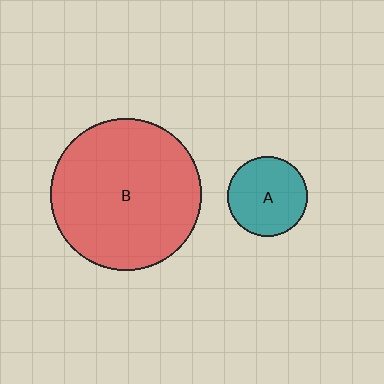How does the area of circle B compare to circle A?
Approximately 3.6 times.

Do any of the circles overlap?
No, none of the circles overlap.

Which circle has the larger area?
Circle B (red).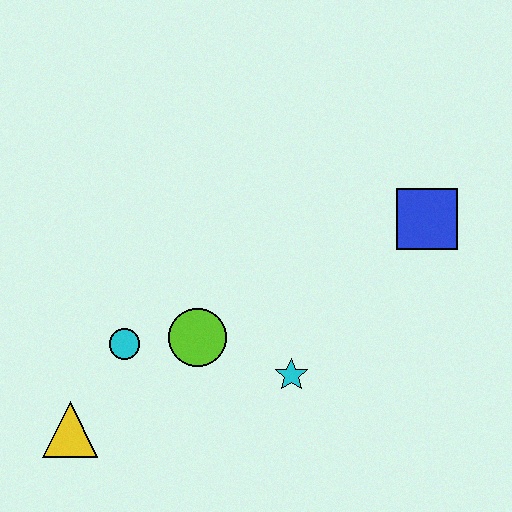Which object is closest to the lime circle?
The cyan circle is closest to the lime circle.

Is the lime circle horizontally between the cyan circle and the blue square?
Yes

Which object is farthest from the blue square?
The yellow triangle is farthest from the blue square.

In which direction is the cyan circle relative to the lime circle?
The cyan circle is to the left of the lime circle.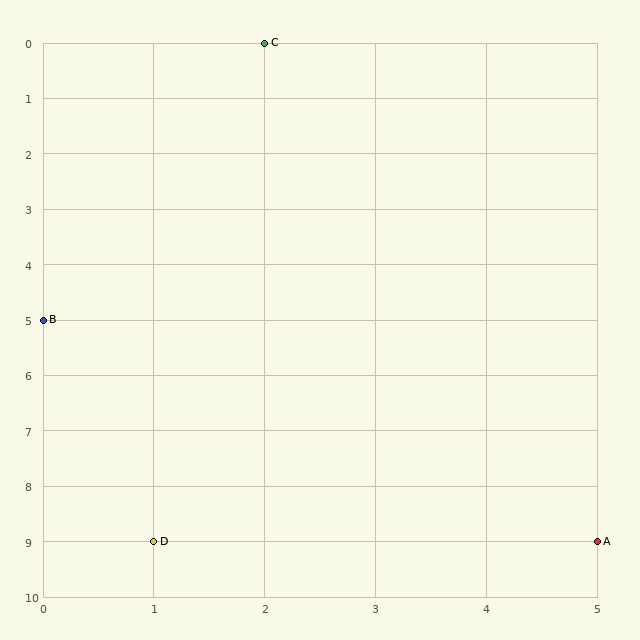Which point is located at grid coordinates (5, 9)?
Point A is at (5, 9).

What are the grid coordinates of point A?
Point A is at grid coordinates (5, 9).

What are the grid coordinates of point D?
Point D is at grid coordinates (1, 9).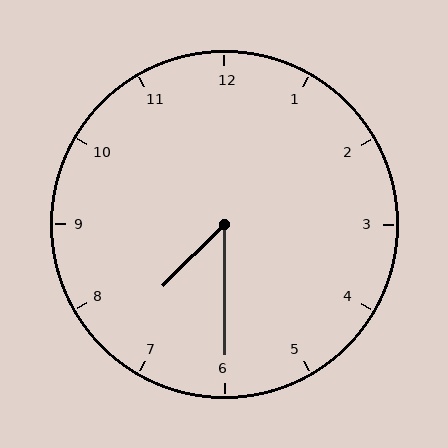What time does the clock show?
7:30.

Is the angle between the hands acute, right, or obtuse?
It is acute.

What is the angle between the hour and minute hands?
Approximately 45 degrees.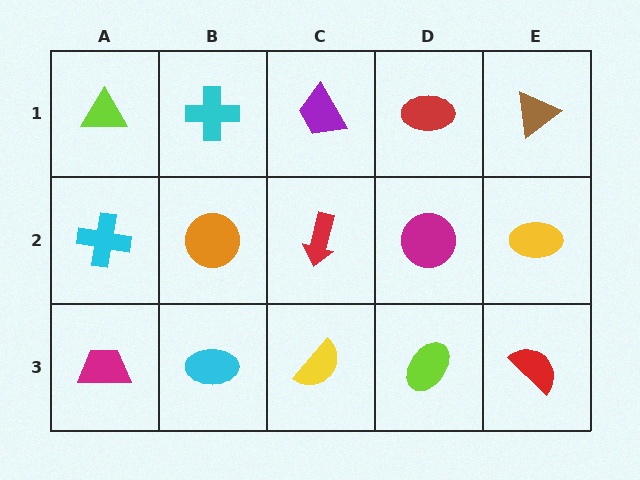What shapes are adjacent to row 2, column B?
A cyan cross (row 1, column B), a cyan ellipse (row 3, column B), a cyan cross (row 2, column A), a red arrow (row 2, column C).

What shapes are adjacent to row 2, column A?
A lime triangle (row 1, column A), a magenta trapezoid (row 3, column A), an orange circle (row 2, column B).